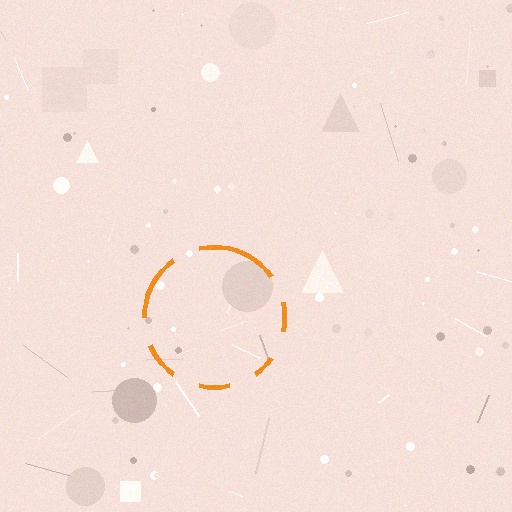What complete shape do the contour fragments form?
The contour fragments form a circle.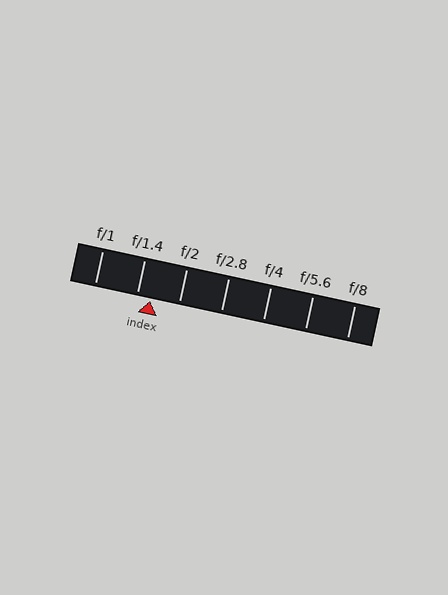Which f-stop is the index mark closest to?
The index mark is closest to f/1.4.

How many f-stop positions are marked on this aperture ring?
There are 7 f-stop positions marked.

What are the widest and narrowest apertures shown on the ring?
The widest aperture shown is f/1 and the narrowest is f/8.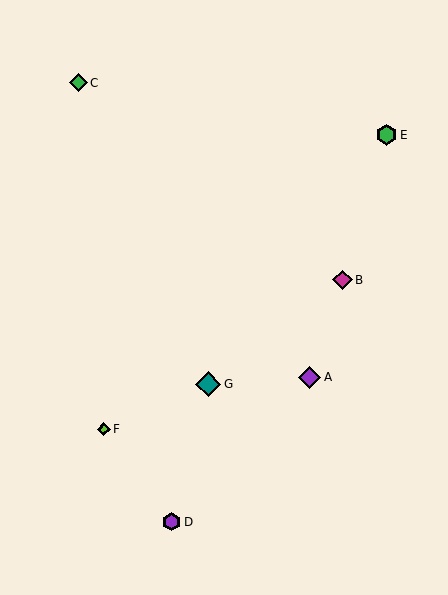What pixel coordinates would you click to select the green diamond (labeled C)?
Click at (78, 83) to select the green diamond C.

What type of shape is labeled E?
Shape E is a green hexagon.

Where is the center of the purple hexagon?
The center of the purple hexagon is at (171, 522).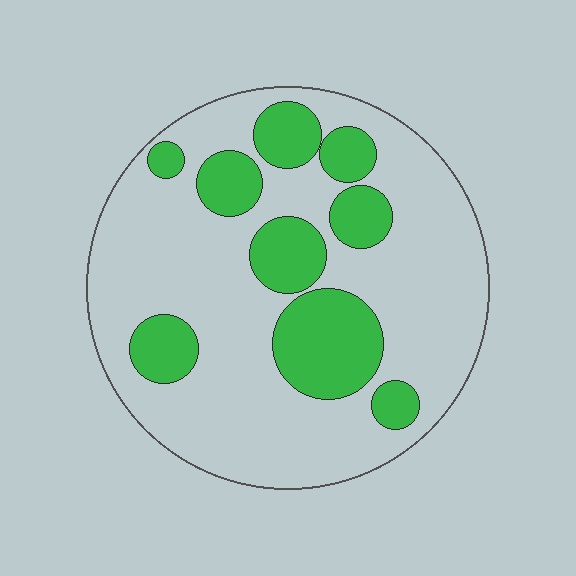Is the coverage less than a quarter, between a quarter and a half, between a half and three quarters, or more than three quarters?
Between a quarter and a half.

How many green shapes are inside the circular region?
9.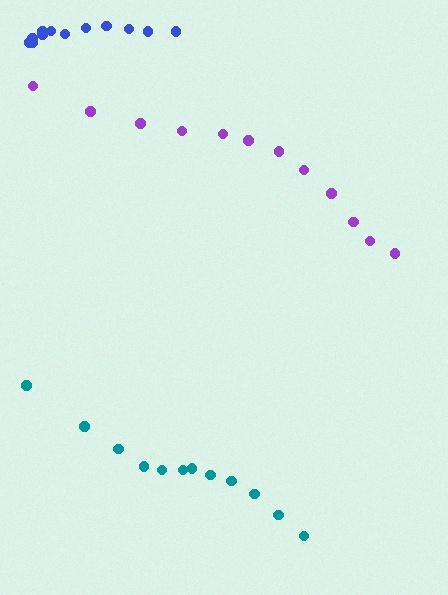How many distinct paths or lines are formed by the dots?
There are 3 distinct paths.